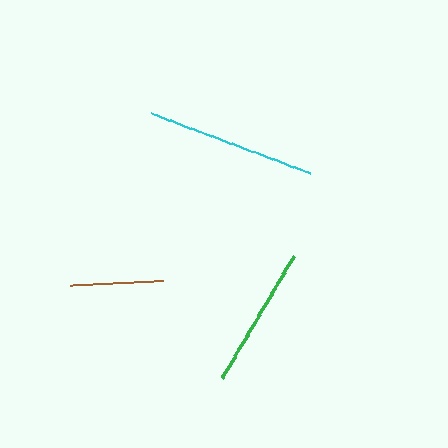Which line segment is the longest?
The cyan line is the longest at approximately 169 pixels.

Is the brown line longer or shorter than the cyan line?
The cyan line is longer than the brown line.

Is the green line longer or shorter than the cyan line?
The cyan line is longer than the green line.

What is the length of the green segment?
The green segment is approximately 143 pixels long.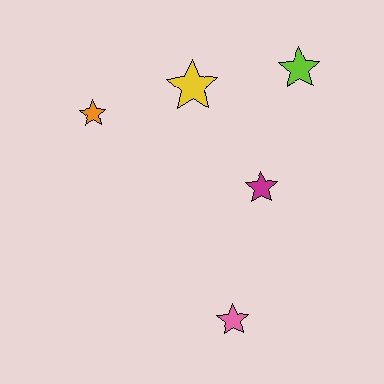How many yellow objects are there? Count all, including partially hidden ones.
There is 1 yellow object.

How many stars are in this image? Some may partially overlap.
There are 5 stars.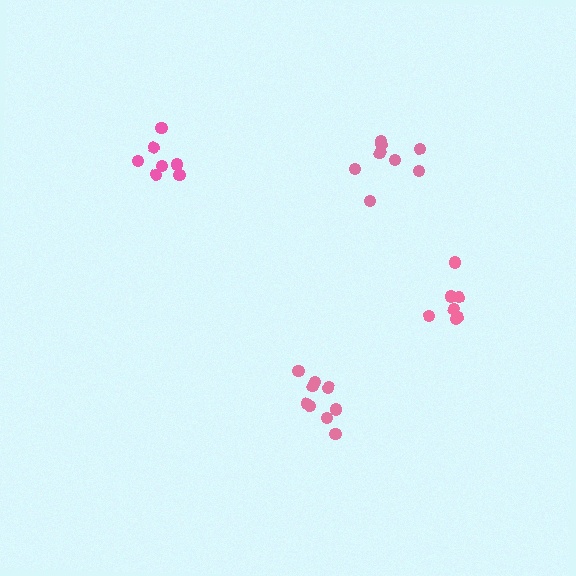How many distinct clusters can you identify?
There are 4 distinct clusters.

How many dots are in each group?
Group 1: 7 dots, Group 2: 9 dots, Group 3: 8 dots, Group 4: 7 dots (31 total).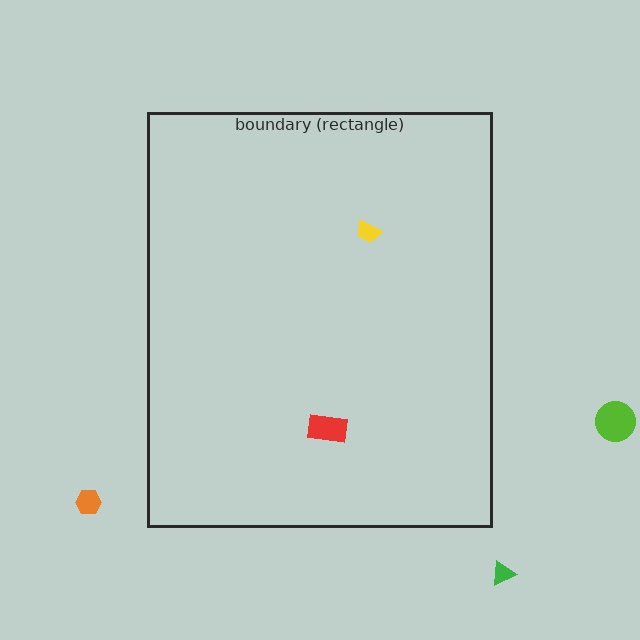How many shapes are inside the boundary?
2 inside, 3 outside.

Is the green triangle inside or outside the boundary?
Outside.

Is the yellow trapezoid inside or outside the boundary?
Inside.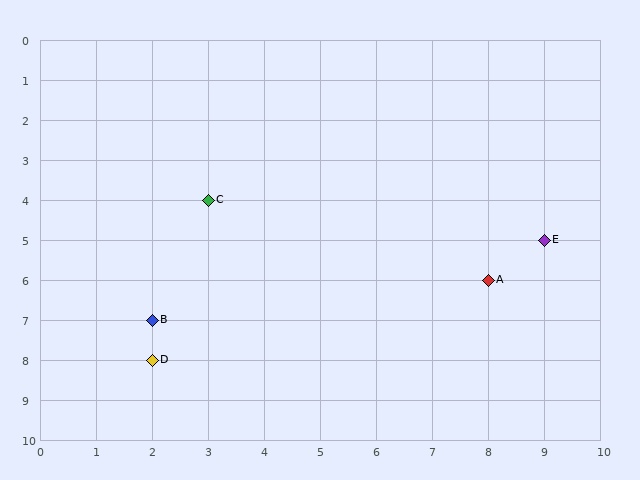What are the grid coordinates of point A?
Point A is at grid coordinates (8, 6).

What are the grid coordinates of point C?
Point C is at grid coordinates (3, 4).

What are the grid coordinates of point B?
Point B is at grid coordinates (2, 7).